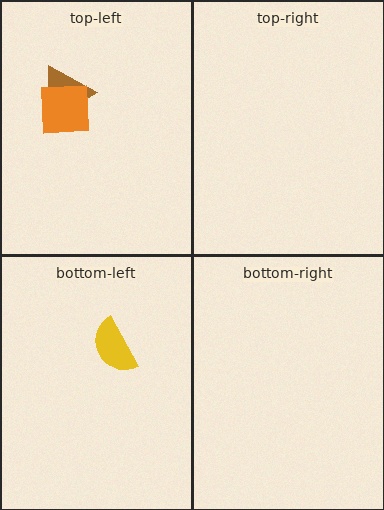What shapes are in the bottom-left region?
The yellow semicircle.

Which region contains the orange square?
The top-left region.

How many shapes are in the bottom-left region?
1.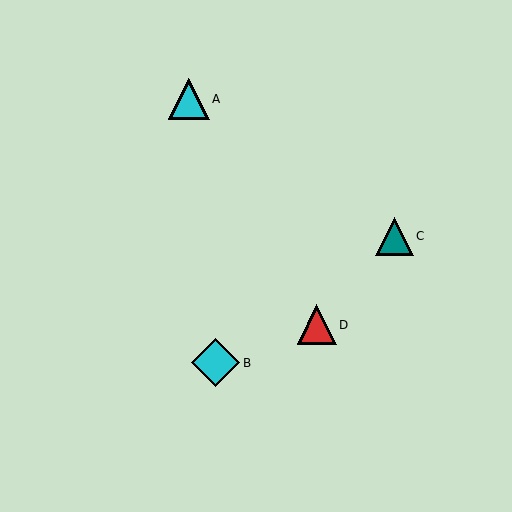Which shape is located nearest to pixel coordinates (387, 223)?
The teal triangle (labeled C) at (394, 236) is nearest to that location.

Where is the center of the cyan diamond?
The center of the cyan diamond is at (216, 363).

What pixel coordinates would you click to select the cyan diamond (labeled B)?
Click at (216, 363) to select the cyan diamond B.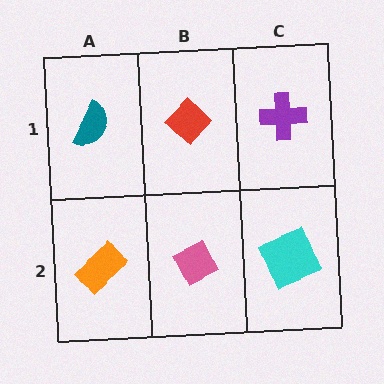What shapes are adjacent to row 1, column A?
An orange rectangle (row 2, column A), a red diamond (row 1, column B).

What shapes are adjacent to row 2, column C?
A purple cross (row 1, column C), a pink diamond (row 2, column B).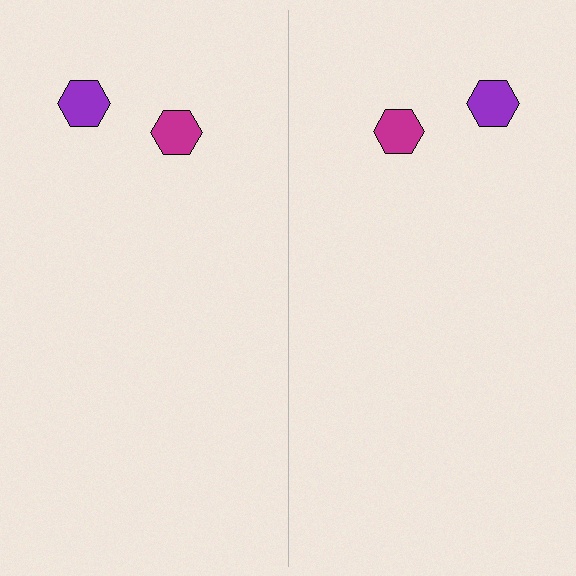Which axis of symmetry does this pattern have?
The pattern has a vertical axis of symmetry running through the center of the image.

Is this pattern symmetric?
Yes, this pattern has bilateral (reflection) symmetry.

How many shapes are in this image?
There are 4 shapes in this image.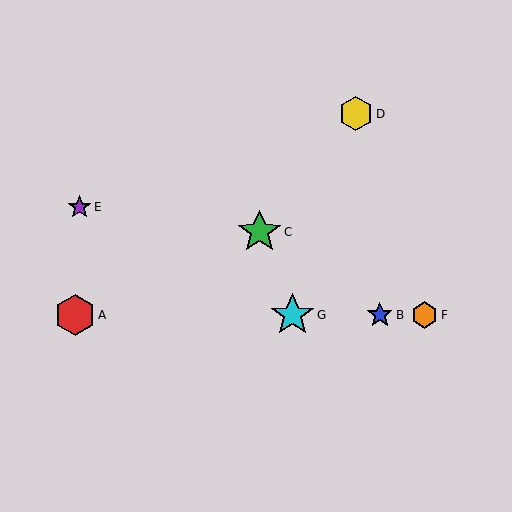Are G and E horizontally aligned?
No, G is at y≈315 and E is at y≈207.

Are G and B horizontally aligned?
Yes, both are at y≈315.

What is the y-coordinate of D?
Object D is at y≈114.